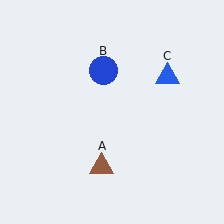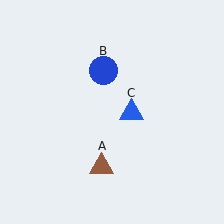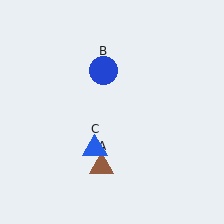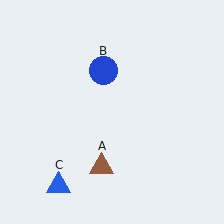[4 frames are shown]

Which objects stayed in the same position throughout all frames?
Brown triangle (object A) and blue circle (object B) remained stationary.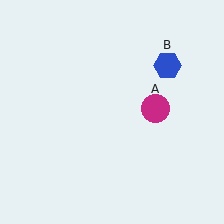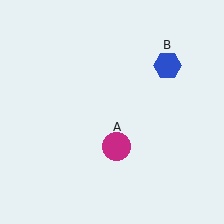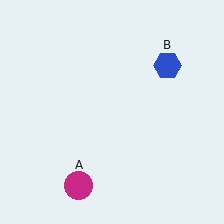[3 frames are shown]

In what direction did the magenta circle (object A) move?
The magenta circle (object A) moved down and to the left.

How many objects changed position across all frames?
1 object changed position: magenta circle (object A).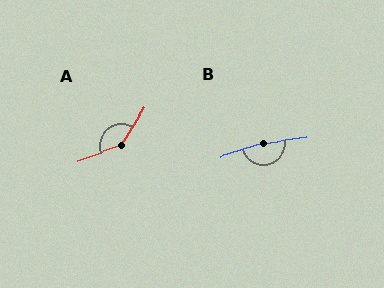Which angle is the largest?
B, at approximately 170 degrees.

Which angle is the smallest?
A, at approximately 142 degrees.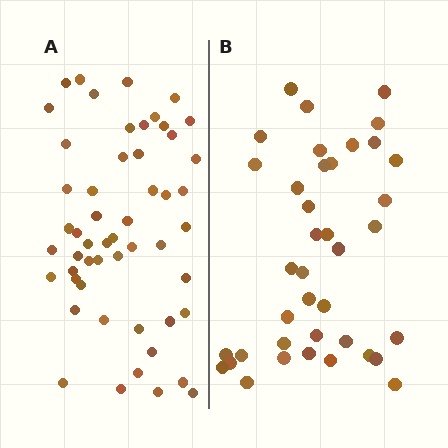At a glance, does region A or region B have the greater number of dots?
Region A (the left region) has more dots.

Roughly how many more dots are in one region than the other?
Region A has approximately 15 more dots than region B.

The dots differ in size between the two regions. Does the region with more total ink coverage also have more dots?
No. Region B has more total ink coverage because its dots are larger, but region A actually contains more individual dots. Total area can be misleading — the number of items is what matters here.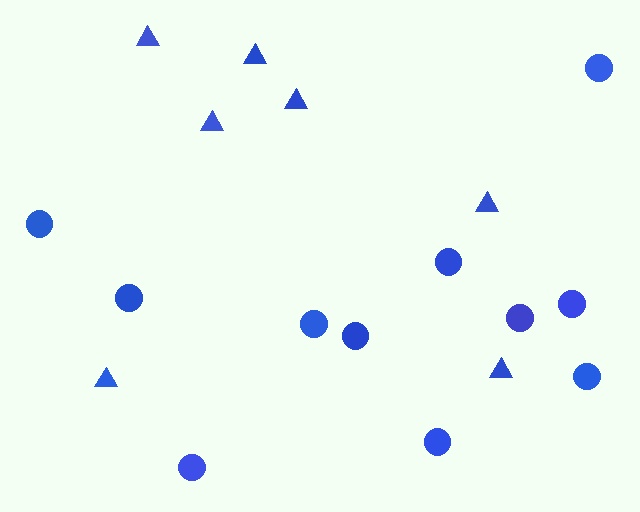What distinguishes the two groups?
There are 2 groups: one group of circles (11) and one group of triangles (7).